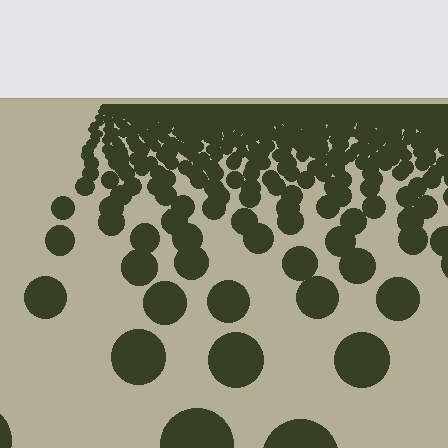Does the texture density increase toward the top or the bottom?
Density increases toward the top.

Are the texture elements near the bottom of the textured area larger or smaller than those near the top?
Larger. Near the bottom, elements are closer to the viewer and appear at a bigger on-screen size.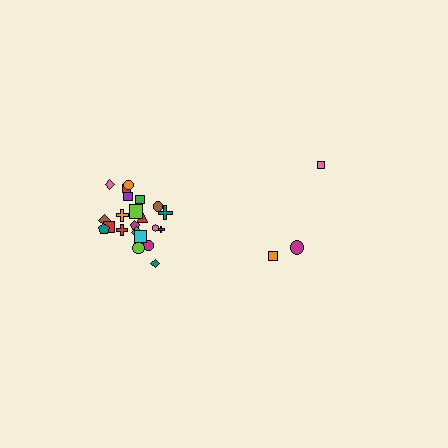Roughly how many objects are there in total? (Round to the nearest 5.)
Roughly 25 objects in total.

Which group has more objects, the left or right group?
The left group.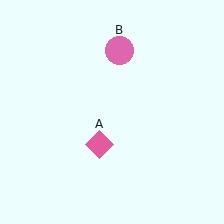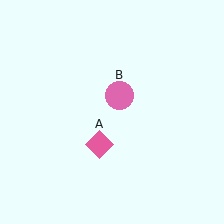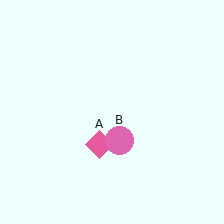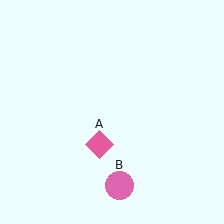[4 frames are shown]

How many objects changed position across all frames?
1 object changed position: pink circle (object B).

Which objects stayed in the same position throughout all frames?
Pink diamond (object A) remained stationary.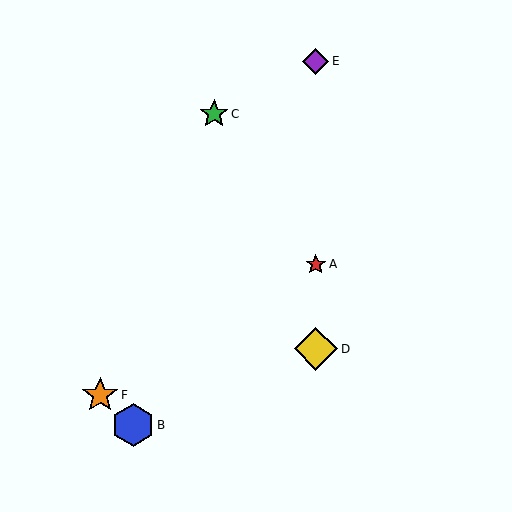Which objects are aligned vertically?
Objects A, D, E are aligned vertically.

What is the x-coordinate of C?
Object C is at x≈214.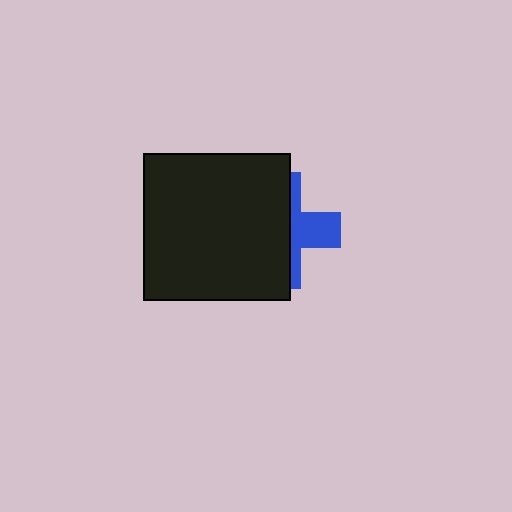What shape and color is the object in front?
The object in front is a black square.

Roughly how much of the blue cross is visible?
A small part of it is visible (roughly 36%).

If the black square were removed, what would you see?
You would see the complete blue cross.